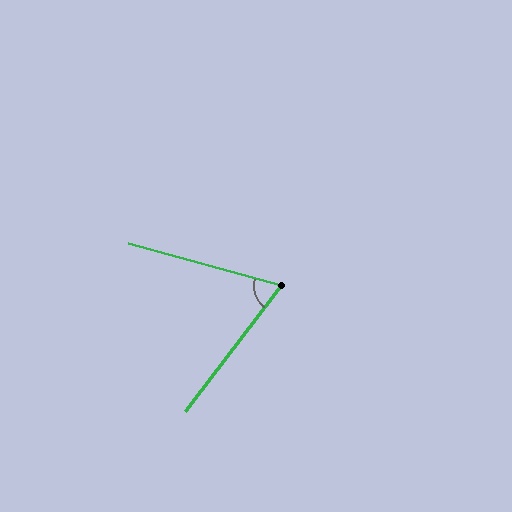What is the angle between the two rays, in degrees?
Approximately 68 degrees.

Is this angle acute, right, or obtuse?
It is acute.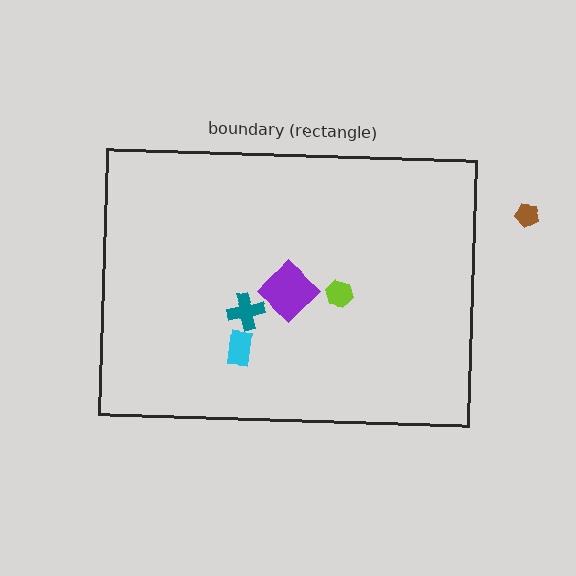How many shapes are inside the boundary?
5 inside, 1 outside.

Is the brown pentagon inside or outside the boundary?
Outside.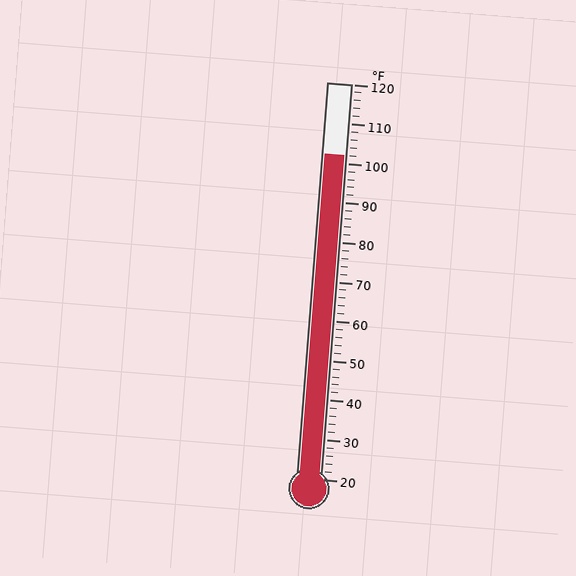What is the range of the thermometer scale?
The thermometer scale ranges from 20°F to 120°F.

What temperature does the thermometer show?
The thermometer shows approximately 102°F.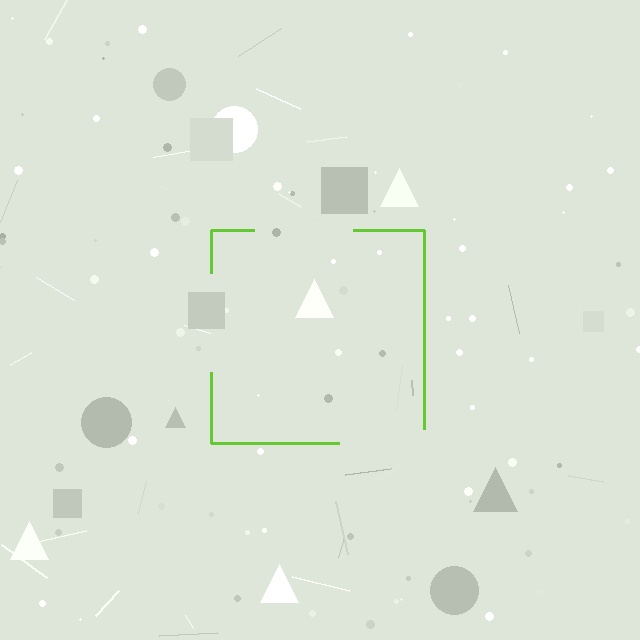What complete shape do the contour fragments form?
The contour fragments form a square.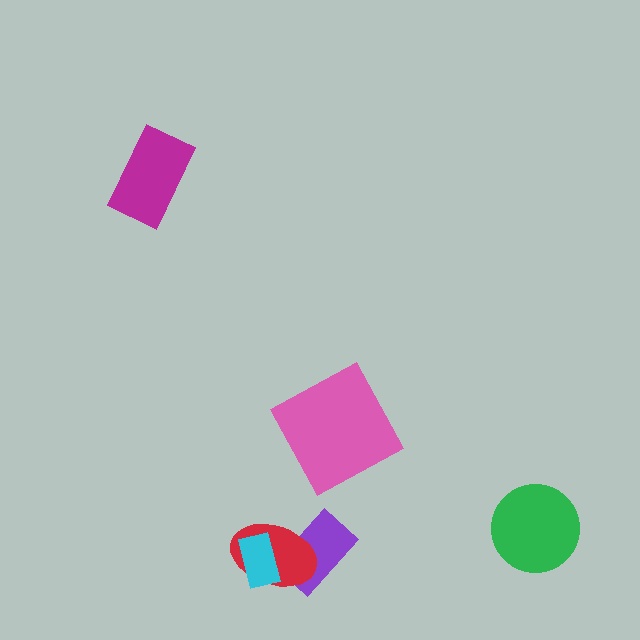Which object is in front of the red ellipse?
The cyan rectangle is in front of the red ellipse.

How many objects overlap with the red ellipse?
2 objects overlap with the red ellipse.